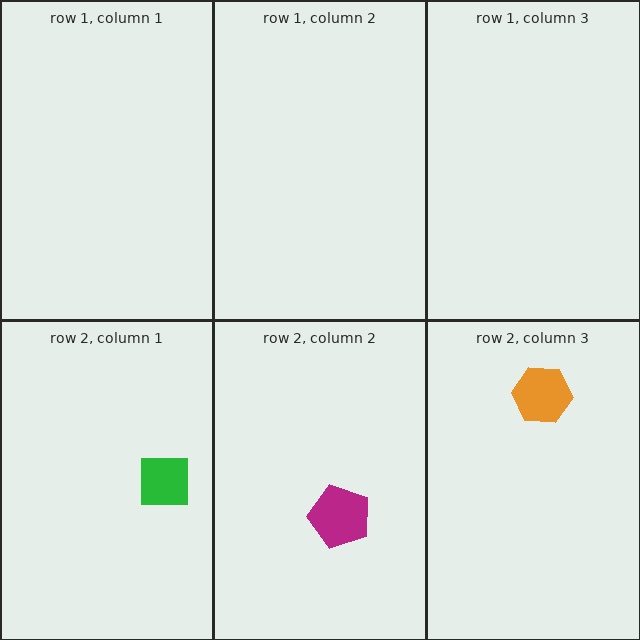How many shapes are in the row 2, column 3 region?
1.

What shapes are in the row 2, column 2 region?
The magenta pentagon.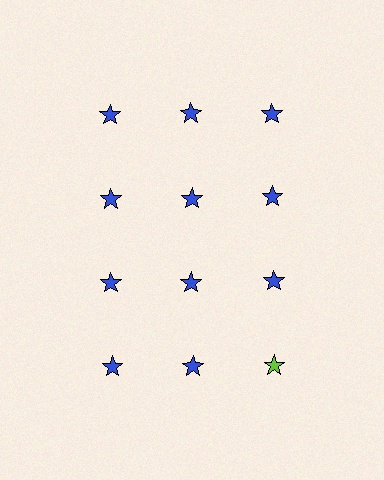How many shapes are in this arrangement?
There are 12 shapes arranged in a grid pattern.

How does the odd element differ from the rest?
It has a different color: lime instead of blue.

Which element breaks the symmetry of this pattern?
The lime star in the fourth row, center column breaks the symmetry. All other shapes are blue stars.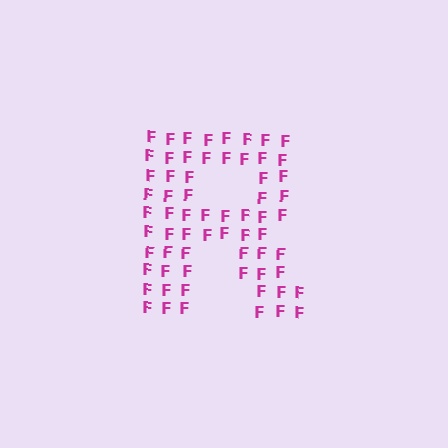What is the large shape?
The large shape is the letter R.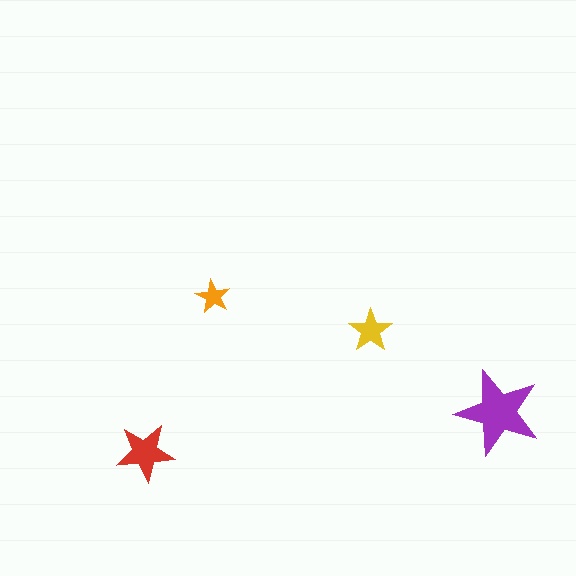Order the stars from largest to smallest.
the purple one, the red one, the yellow one, the orange one.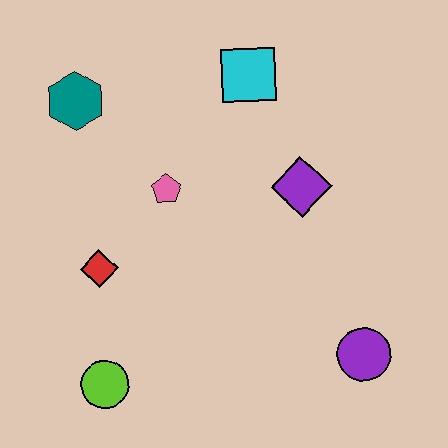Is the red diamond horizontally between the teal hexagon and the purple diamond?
Yes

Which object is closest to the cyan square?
The purple diamond is closest to the cyan square.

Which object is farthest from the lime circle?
The cyan square is farthest from the lime circle.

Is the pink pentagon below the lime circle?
No